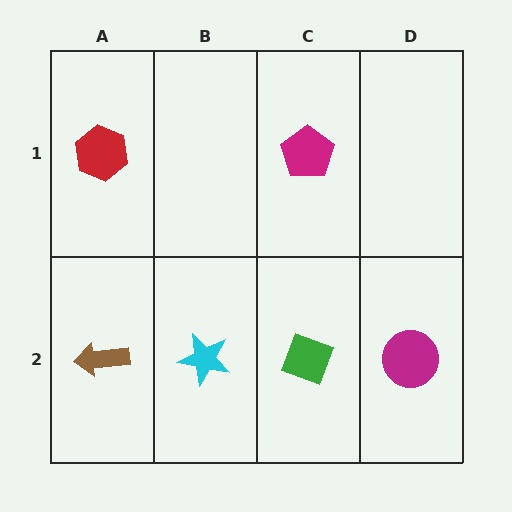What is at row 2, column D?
A magenta circle.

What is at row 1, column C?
A magenta pentagon.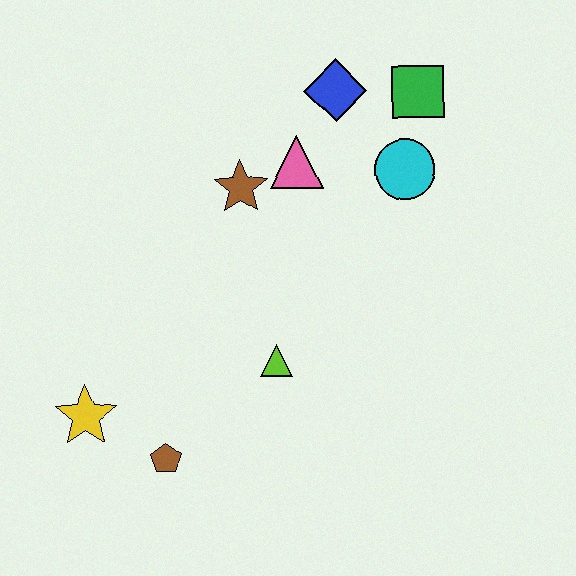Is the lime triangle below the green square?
Yes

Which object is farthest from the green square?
The yellow star is farthest from the green square.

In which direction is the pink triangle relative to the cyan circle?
The pink triangle is to the left of the cyan circle.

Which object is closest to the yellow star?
The brown pentagon is closest to the yellow star.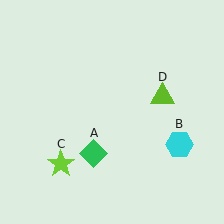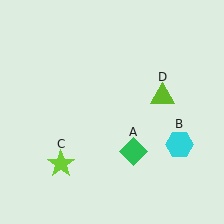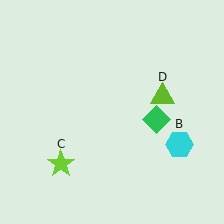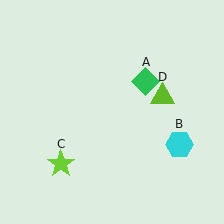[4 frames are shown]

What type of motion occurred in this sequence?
The green diamond (object A) rotated counterclockwise around the center of the scene.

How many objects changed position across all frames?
1 object changed position: green diamond (object A).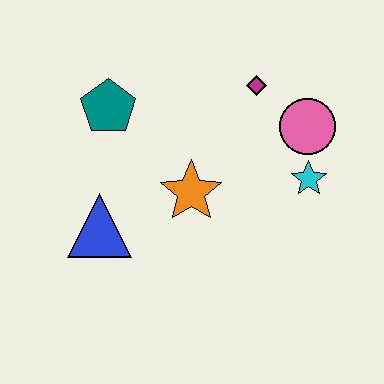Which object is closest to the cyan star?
The pink circle is closest to the cyan star.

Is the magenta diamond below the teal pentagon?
No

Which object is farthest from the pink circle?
The blue triangle is farthest from the pink circle.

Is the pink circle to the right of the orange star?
Yes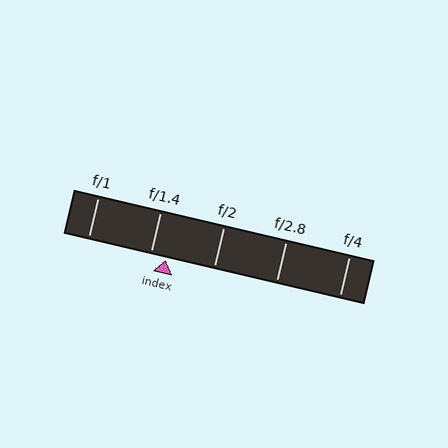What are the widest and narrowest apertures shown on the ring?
The widest aperture shown is f/1 and the narrowest is f/4.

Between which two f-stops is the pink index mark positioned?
The index mark is between f/1.4 and f/2.